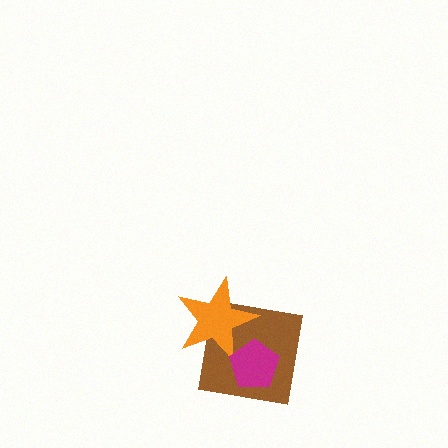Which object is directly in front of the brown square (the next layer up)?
The orange star is directly in front of the brown square.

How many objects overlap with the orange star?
2 objects overlap with the orange star.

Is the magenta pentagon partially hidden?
No, no other shape covers it.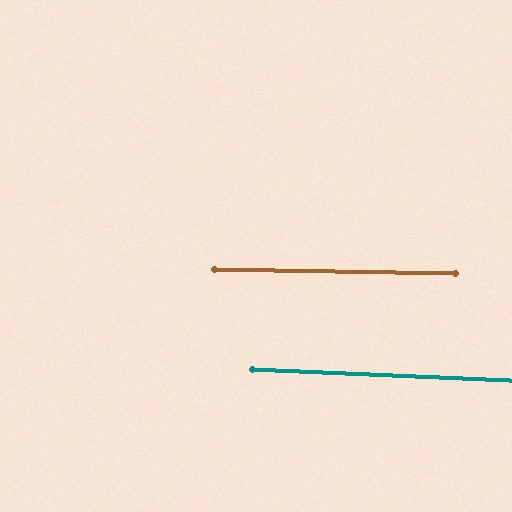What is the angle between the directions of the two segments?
Approximately 1 degree.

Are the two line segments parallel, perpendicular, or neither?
Parallel — their directions differ by only 1.4°.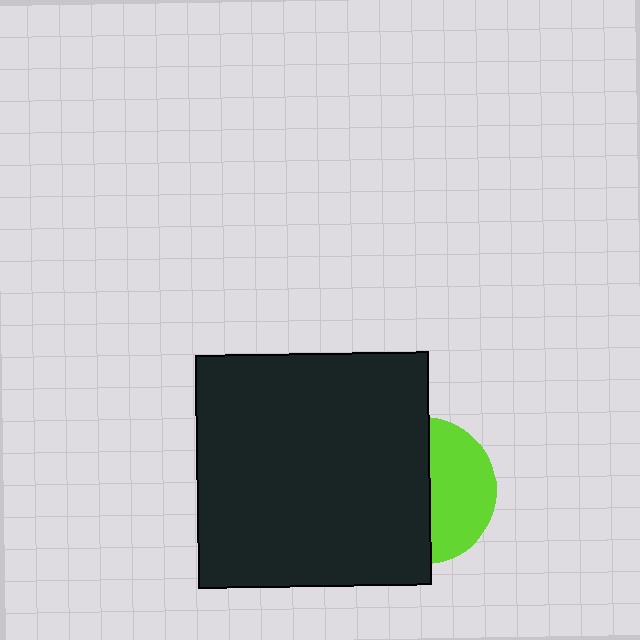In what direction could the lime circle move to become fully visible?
The lime circle could move right. That would shift it out from behind the black square entirely.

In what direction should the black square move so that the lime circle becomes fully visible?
The black square should move left. That is the shortest direction to clear the overlap and leave the lime circle fully visible.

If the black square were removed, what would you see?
You would see the complete lime circle.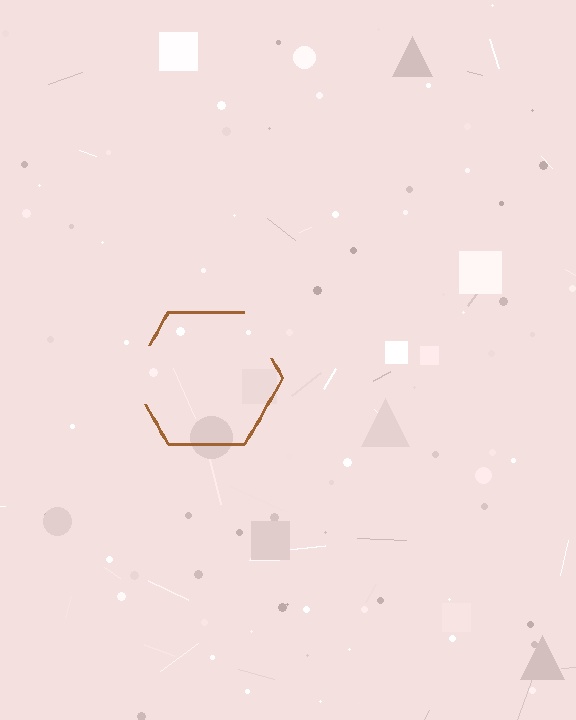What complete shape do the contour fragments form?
The contour fragments form a hexagon.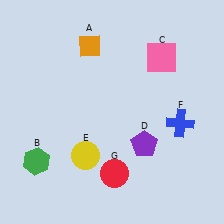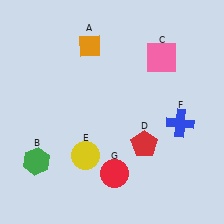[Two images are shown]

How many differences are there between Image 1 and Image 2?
There is 1 difference between the two images.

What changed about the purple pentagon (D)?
In Image 1, D is purple. In Image 2, it changed to red.